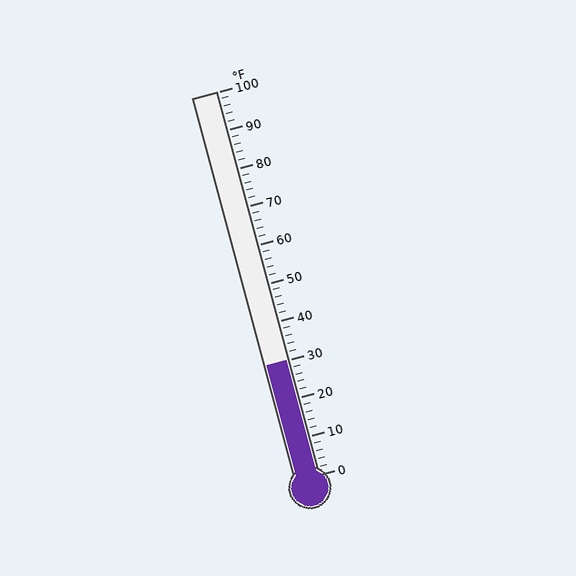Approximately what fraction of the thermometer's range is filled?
The thermometer is filled to approximately 30% of its range.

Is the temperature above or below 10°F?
The temperature is above 10°F.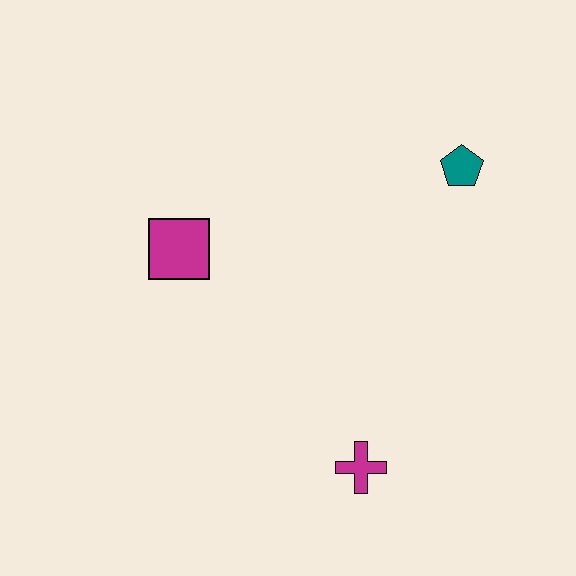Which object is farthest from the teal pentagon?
The magenta cross is farthest from the teal pentagon.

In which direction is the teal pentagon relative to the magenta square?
The teal pentagon is to the right of the magenta square.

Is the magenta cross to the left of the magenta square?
No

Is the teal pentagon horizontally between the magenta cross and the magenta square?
No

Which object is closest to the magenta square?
The magenta cross is closest to the magenta square.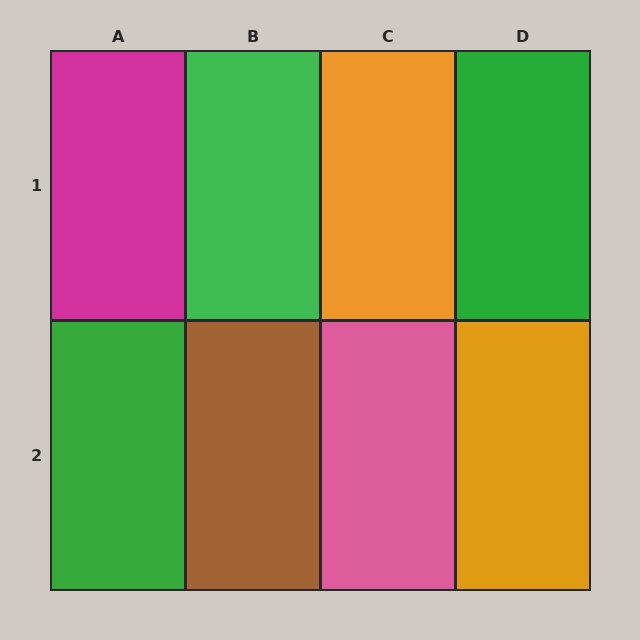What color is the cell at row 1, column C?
Orange.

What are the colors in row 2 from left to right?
Green, brown, pink, orange.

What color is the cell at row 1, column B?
Green.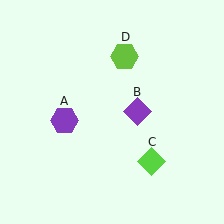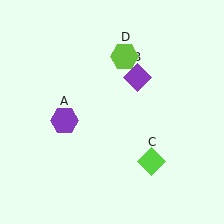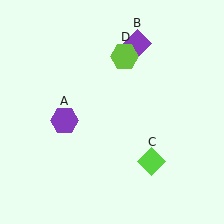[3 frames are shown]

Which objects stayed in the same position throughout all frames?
Purple hexagon (object A) and lime diamond (object C) and lime hexagon (object D) remained stationary.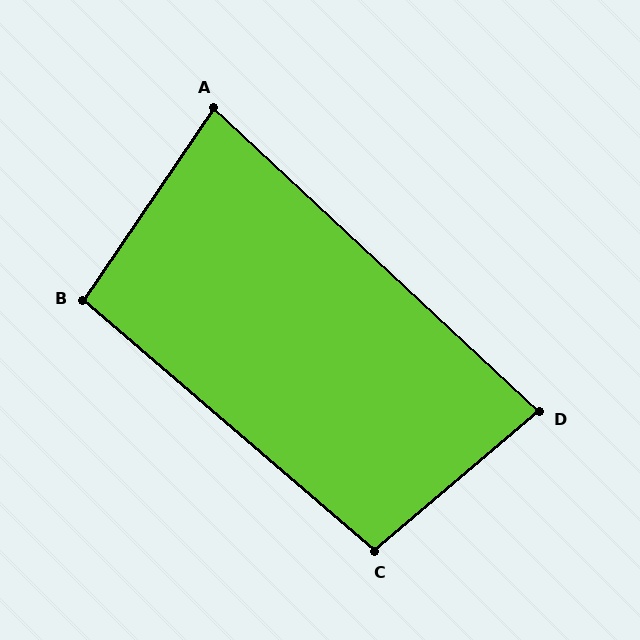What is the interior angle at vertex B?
Approximately 97 degrees (obtuse).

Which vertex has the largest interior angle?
C, at approximately 99 degrees.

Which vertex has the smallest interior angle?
A, at approximately 81 degrees.